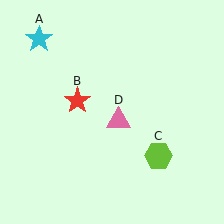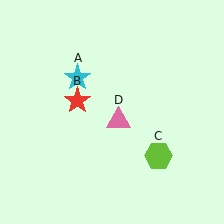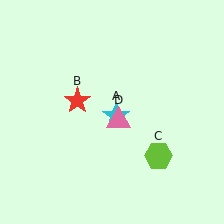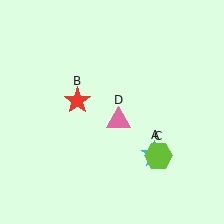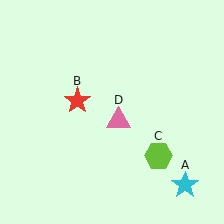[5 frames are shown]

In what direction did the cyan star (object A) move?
The cyan star (object A) moved down and to the right.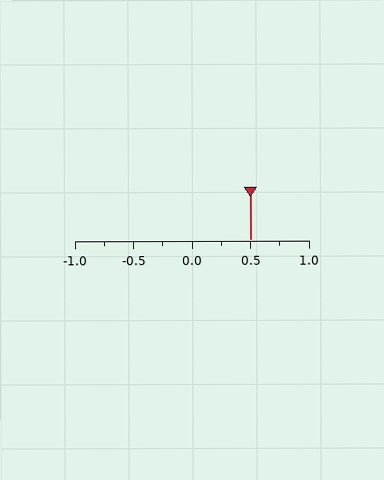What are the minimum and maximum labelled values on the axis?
The axis runs from -1.0 to 1.0.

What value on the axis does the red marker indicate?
The marker indicates approximately 0.5.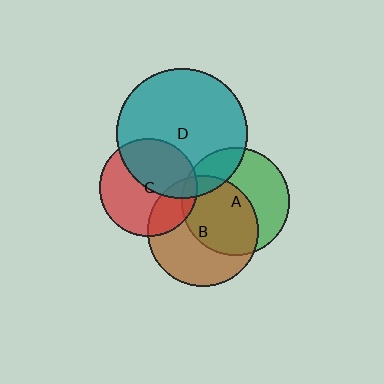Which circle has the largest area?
Circle D (teal).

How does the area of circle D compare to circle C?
Approximately 1.8 times.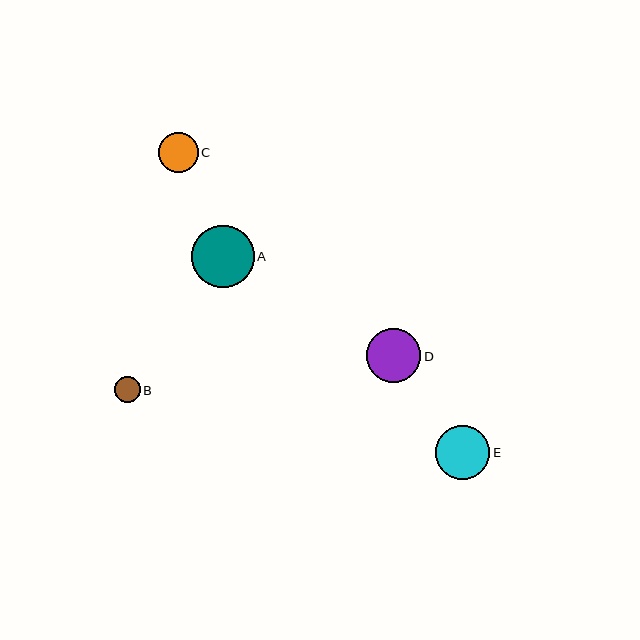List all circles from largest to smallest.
From largest to smallest: A, E, D, C, B.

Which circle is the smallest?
Circle B is the smallest with a size of approximately 26 pixels.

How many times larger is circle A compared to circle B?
Circle A is approximately 2.4 times the size of circle B.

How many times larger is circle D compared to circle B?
Circle D is approximately 2.1 times the size of circle B.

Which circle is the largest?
Circle A is the largest with a size of approximately 63 pixels.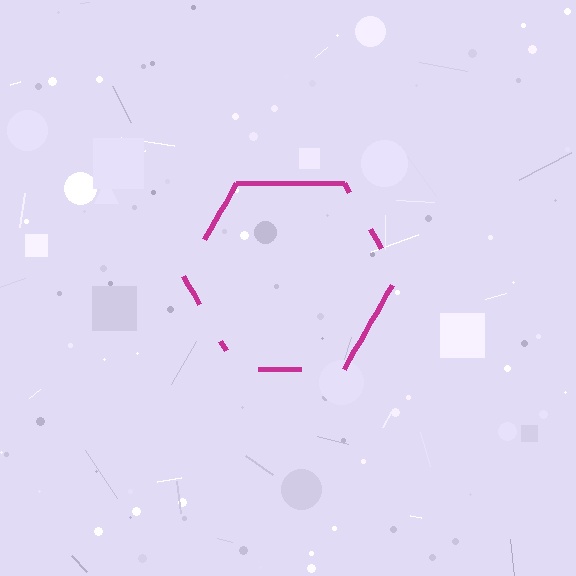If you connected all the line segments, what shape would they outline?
They would outline a hexagon.